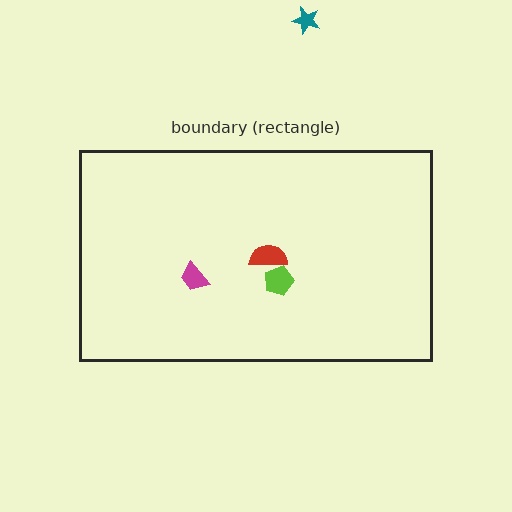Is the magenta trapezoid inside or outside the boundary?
Inside.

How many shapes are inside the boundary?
3 inside, 1 outside.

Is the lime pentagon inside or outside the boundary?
Inside.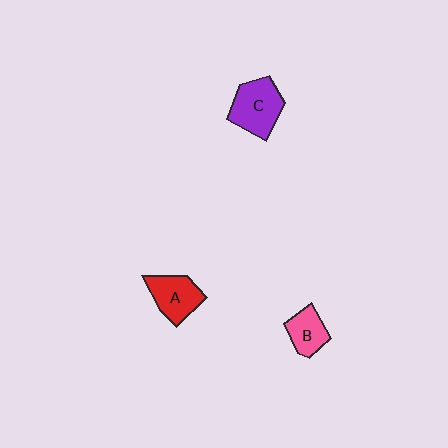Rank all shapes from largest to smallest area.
From largest to smallest: C (purple), A (red), B (pink).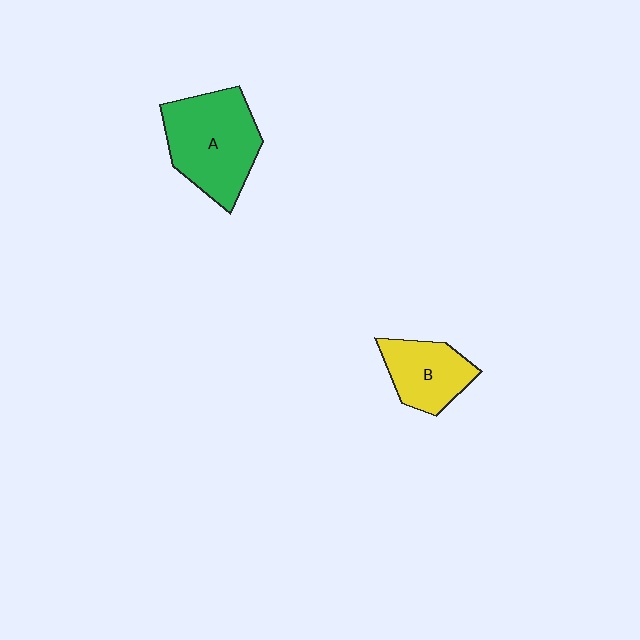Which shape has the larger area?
Shape A (green).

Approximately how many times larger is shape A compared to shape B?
Approximately 1.6 times.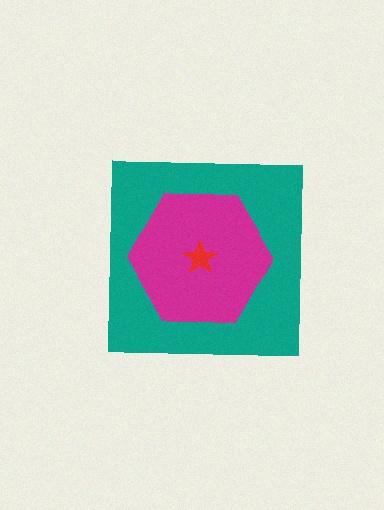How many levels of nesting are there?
3.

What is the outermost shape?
The teal square.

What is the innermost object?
The red star.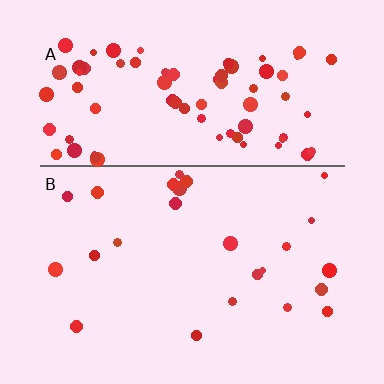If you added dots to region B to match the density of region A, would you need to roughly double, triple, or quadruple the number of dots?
Approximately triple.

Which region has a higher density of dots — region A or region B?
A (the top).